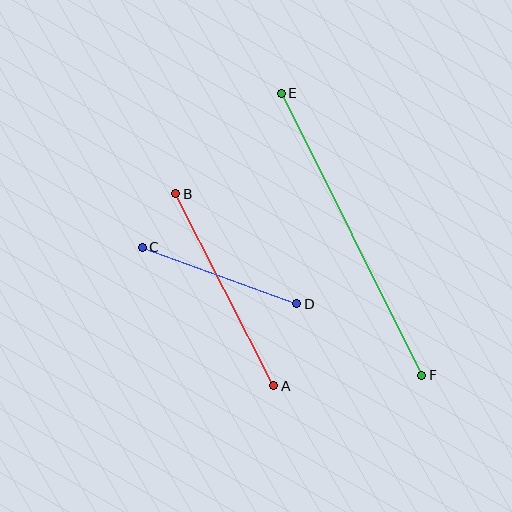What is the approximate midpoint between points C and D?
The midpoint is at approximately (220, 276) pixels.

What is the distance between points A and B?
The distance is approximately 215 pixels.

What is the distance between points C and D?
The distance is approximately 164 pixels.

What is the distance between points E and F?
The distance is approximately 315 pixels.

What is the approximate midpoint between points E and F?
The midpoint is at approximately (351, 234) pixels.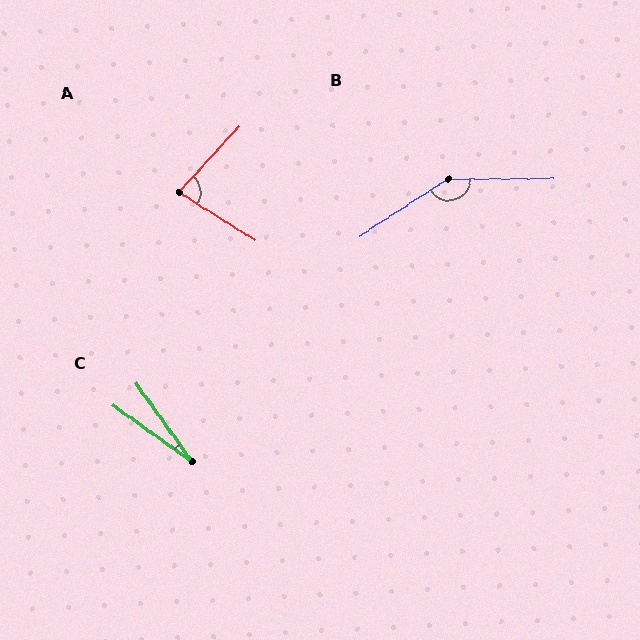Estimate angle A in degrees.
Approximately 80 degrees.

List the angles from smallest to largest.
C (19°), A (80°), B (147°).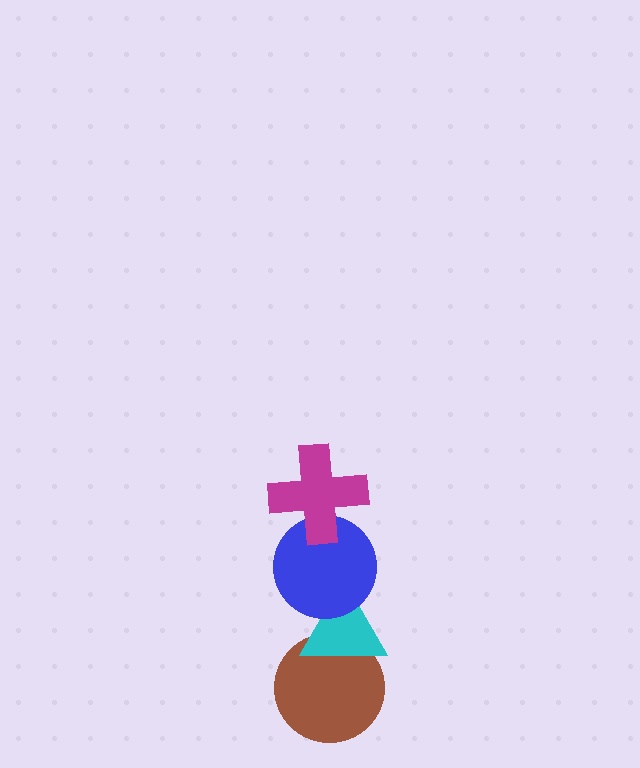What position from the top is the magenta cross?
The magenta cross is 1st from the top.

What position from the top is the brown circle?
The brown circle is 4th from the top.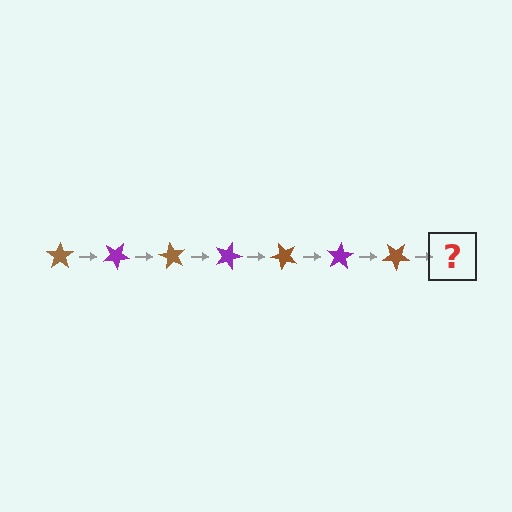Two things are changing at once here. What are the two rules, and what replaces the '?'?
The two rules are that it rotates 30 degrees each step and the color cycles through brown and purple. The '?' should be a purple star, rotated 210 degrees from the start.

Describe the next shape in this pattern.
It should be a purple star, rotated 210 degrees from the start.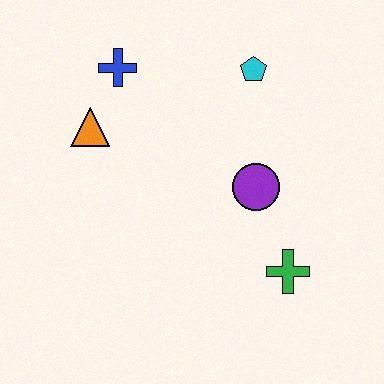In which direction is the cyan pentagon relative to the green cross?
The cyan pentagon is above the green cross.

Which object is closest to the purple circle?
The green cross is closest to the purple circle.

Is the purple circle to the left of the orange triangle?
No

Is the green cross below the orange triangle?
Yes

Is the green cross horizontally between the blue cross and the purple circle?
No